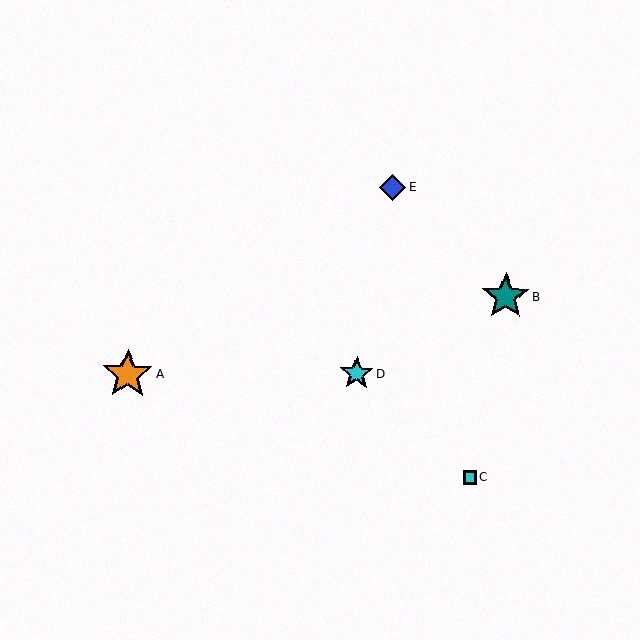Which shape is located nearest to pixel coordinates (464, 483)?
The cyan square (labeled C) at (470, 477) is nearest to that location.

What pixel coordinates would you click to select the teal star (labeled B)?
Click at (506, 297) to select the teal star B.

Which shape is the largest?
The orange star (labeled A) is the largest.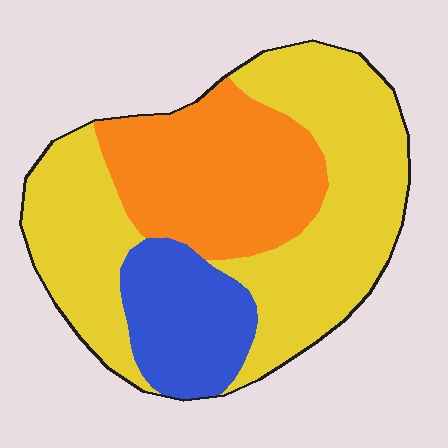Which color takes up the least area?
Blue, at roughly 15%.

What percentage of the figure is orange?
Orange covers roughly 30% of the figure.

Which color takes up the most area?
Yellow, at roughly 55%.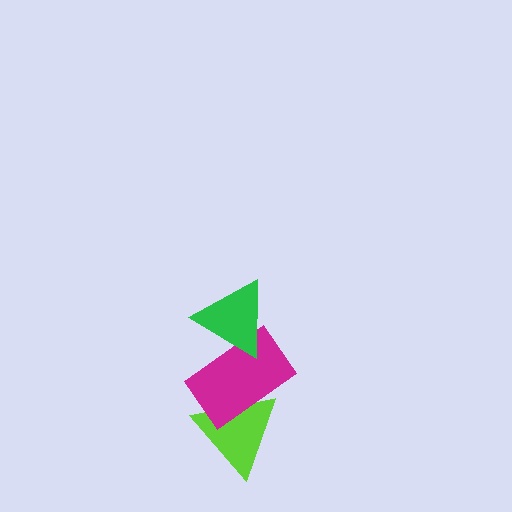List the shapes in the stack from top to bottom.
From top to bottom: the green triangle, the magenta rectangle, the lime triangle.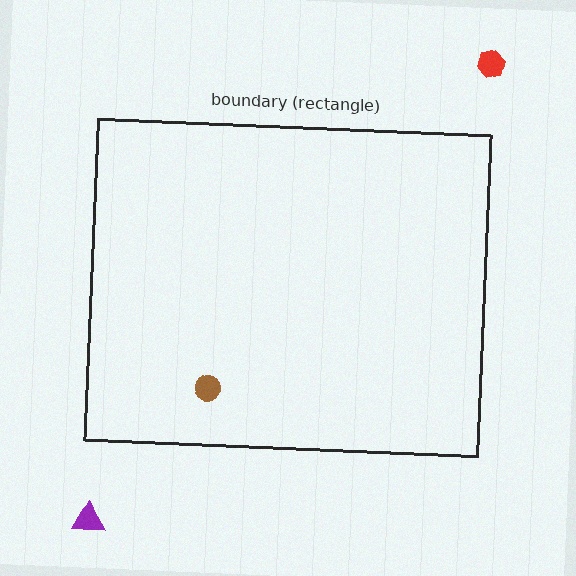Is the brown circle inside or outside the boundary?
Inside.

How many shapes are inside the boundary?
1 inside, 2 outside.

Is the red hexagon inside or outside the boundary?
Outside.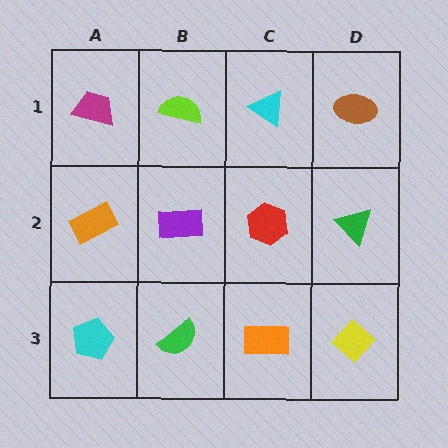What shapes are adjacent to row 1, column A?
An orange rectangle (row 2, column A), a lime semicircle (row 1, column B).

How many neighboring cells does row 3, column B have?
3.